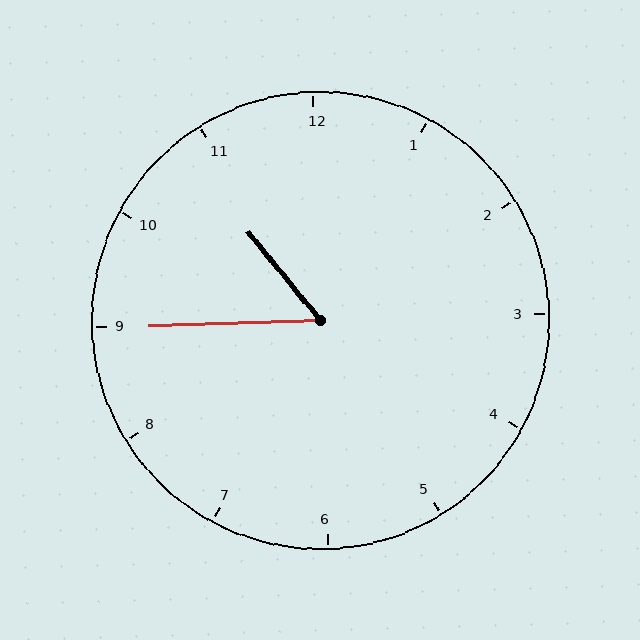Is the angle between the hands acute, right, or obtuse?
It is acute.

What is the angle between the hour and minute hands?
Approximately 52 degrees.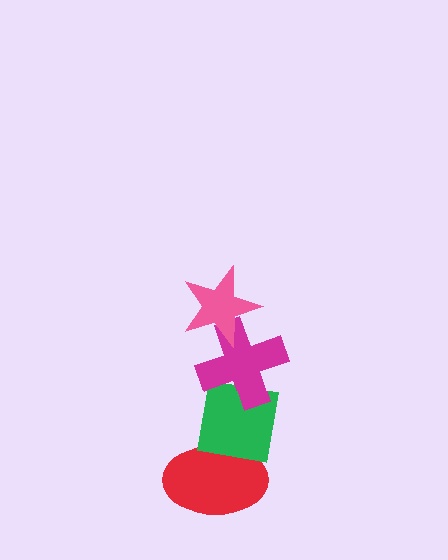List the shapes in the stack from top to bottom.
From top to bottom: the pink star, the magenta cross, the green square, the red ellipse.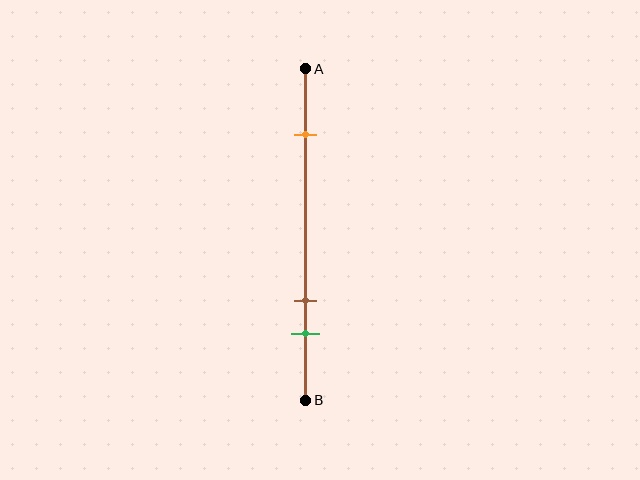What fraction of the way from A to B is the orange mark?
The orange mark is approximately 20% (0.2) of the way from A to B.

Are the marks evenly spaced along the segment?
No, the marks are not evenly spaced.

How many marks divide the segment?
There are 3 marks dividing the segment.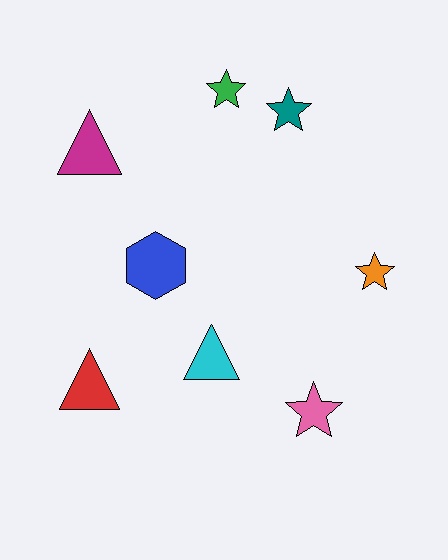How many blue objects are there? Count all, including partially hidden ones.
There is 1 blue object.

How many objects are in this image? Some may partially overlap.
There are 8 objects.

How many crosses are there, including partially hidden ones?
There are no crosses.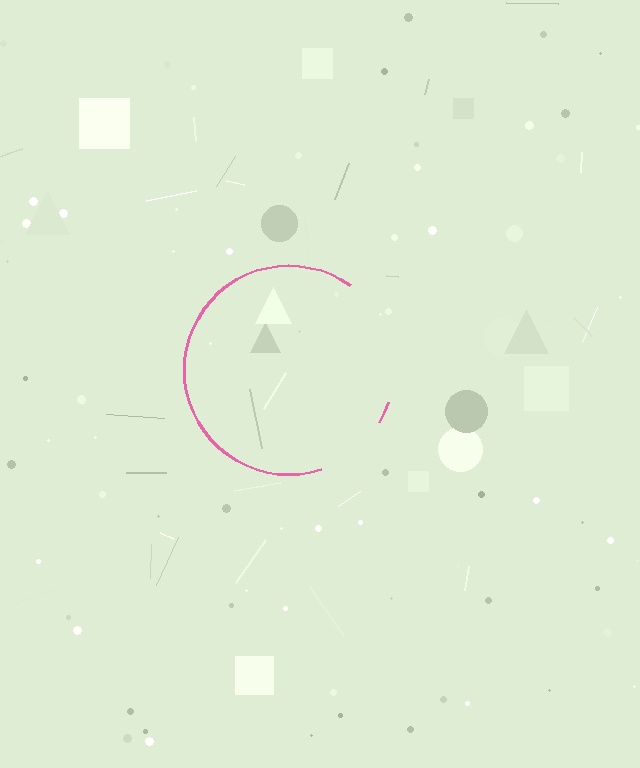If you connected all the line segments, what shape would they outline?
They would outline a circle.